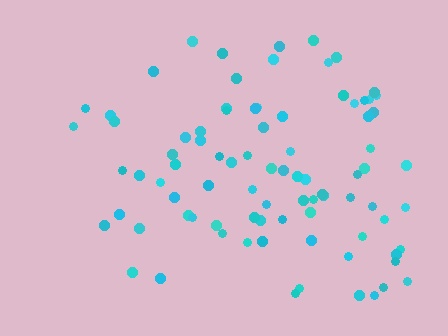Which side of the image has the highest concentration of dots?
The right.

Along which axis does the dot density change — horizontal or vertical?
Horizontal.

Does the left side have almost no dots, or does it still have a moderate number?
Still a moderate number, just noticeably fewer than the right.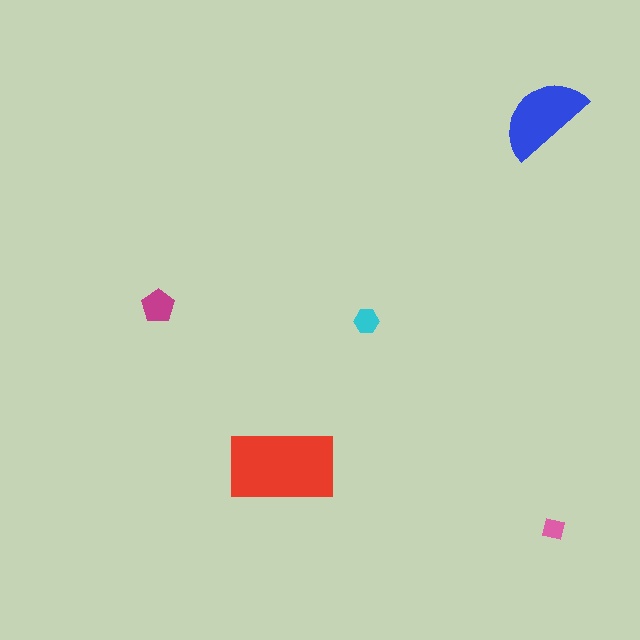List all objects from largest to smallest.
The red rectangle, the blue semicircle, the magenta pentagon, the cyan hexagon, the pink square.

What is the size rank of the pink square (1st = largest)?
5th.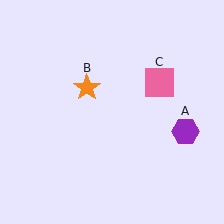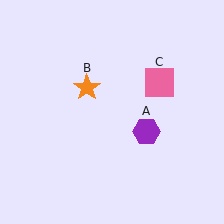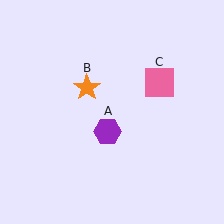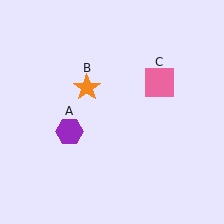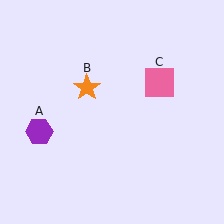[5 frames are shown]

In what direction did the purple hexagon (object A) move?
The purple hexagon (object A) moved left.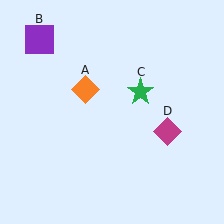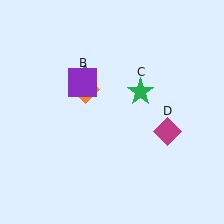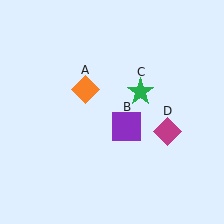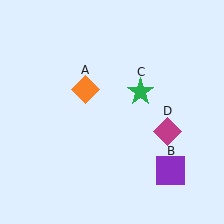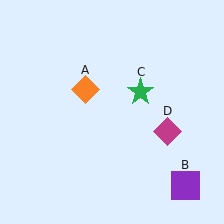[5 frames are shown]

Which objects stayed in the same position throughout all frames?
Orange diamond (object A) and green star (object C) and magenta diamond (object D) remained stationary.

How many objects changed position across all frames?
1 object changed position: purple square (object B).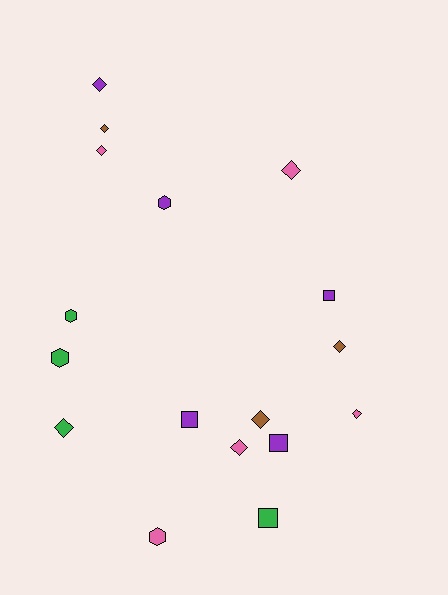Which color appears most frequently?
Purple, with 5 objects.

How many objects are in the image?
There are 17 objects.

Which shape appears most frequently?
Diamond, with 9 objects.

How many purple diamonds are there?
There is 1 purple diamond.